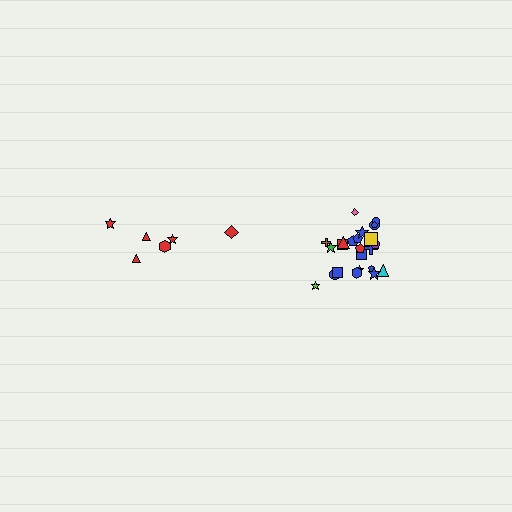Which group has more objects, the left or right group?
The right group.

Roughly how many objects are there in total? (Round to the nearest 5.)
Roughly 30 objects in total.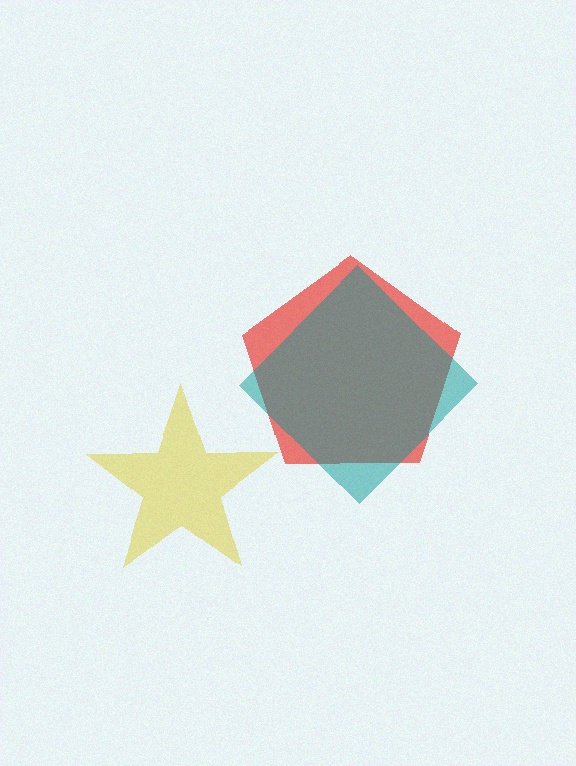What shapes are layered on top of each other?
The layered shapes are: a yellow star, a red pentagon, a teal diamond.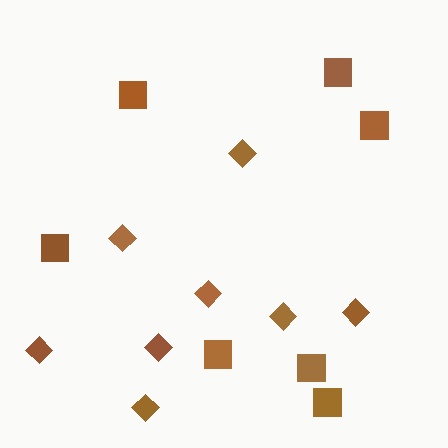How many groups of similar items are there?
There are 2 groups: one group of diamonds (8) and one group of squares (7).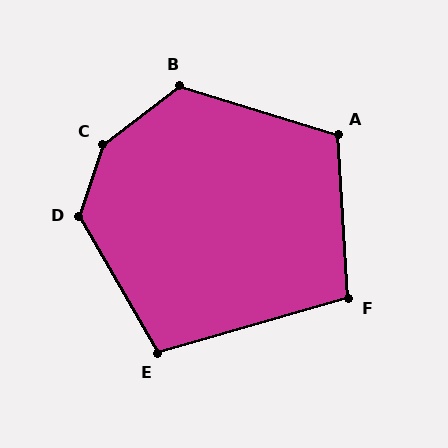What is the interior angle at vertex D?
Approximately 132 degrees (obtuse).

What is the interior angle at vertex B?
Approximately 126 degrees (obtuse).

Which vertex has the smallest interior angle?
F, at approximately 102 degrees.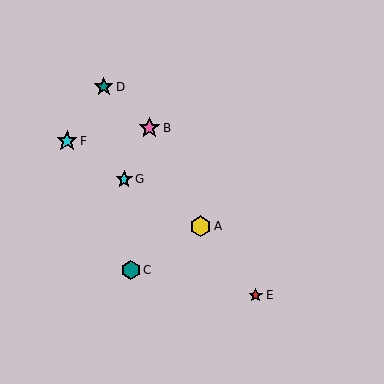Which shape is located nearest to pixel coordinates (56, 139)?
The cyan star (labeled F) at (67, 141) is nearest to that location.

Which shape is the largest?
The pink star (labeled B) is the largest.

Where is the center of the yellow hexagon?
The center of the yellow hexagon is at (201, 226).